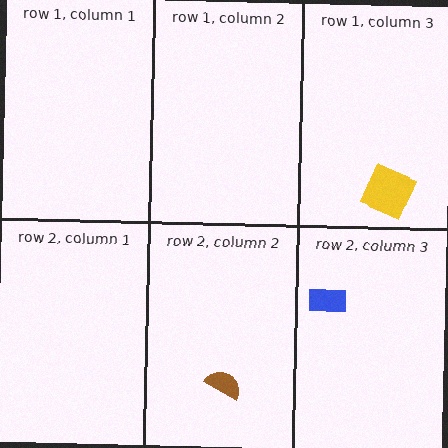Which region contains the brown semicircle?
The row 2, column 2 region.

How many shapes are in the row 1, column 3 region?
1.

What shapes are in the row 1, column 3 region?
The yellow square.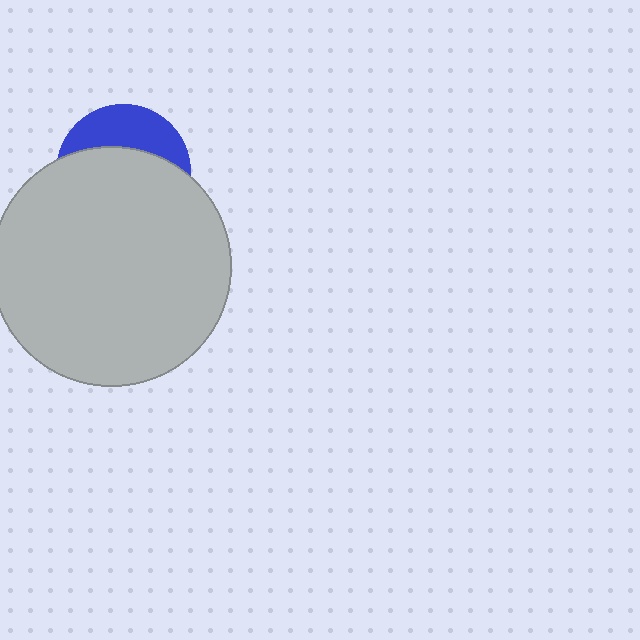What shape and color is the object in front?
The object in front is a light gray circle.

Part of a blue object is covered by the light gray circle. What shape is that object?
It is a circle.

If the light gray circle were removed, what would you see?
You would see the complete blue circle.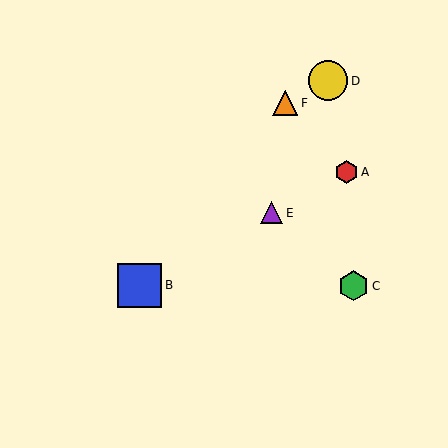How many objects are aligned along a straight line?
3 objects (A, B, E) are aligned along a straight line.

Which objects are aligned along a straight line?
Objects A, B, E are aligned along a straight line.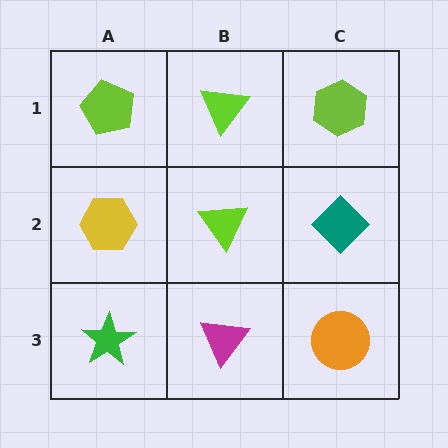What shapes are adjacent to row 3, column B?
A lime triangle (row 2, column B), a green star (row 3, column A), an orange circle (row 3, column C).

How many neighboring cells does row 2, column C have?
3.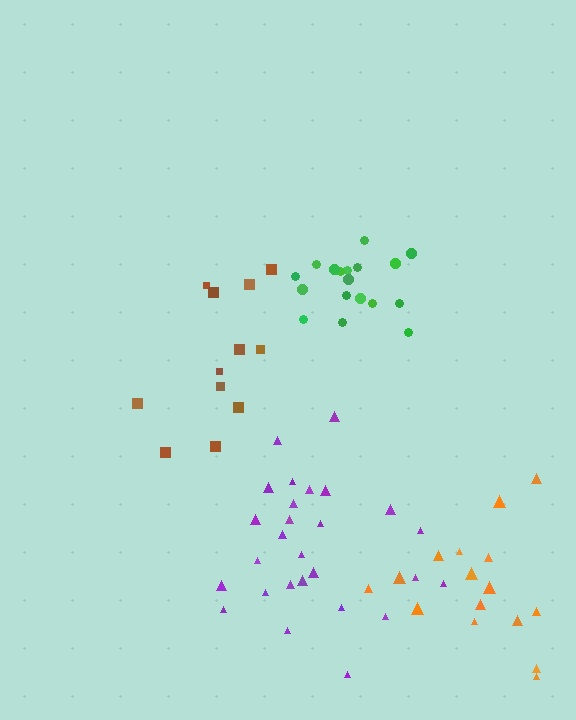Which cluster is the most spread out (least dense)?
Brown.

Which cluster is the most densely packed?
Green.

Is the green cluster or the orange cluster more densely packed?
Green.